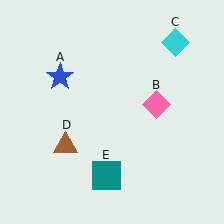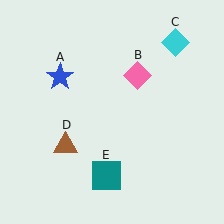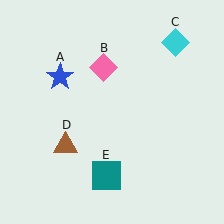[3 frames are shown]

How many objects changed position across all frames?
1 object changed position: pink diamond (object B).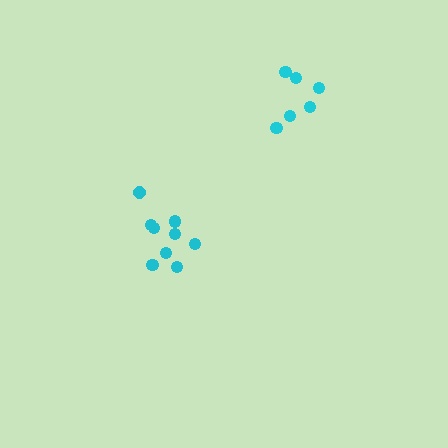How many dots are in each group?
Group 1: 6 dots, Group 2: 9 dots (15 total).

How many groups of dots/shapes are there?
There are 2 groups.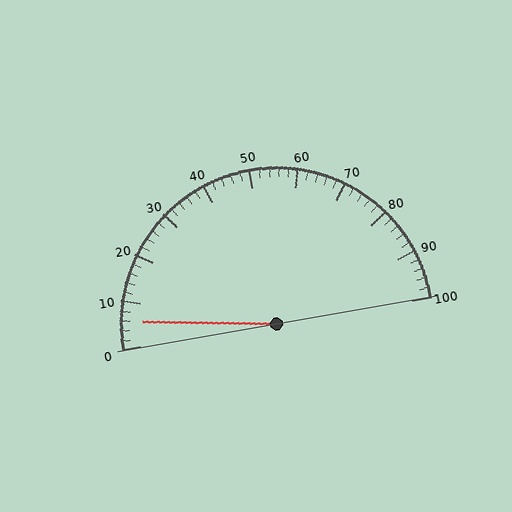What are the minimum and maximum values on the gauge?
The gauge ranges from 0 to 100.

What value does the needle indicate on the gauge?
The needle indicates approximately 6.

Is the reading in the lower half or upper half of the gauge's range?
The reading is in the lower half of the range (0 to 100).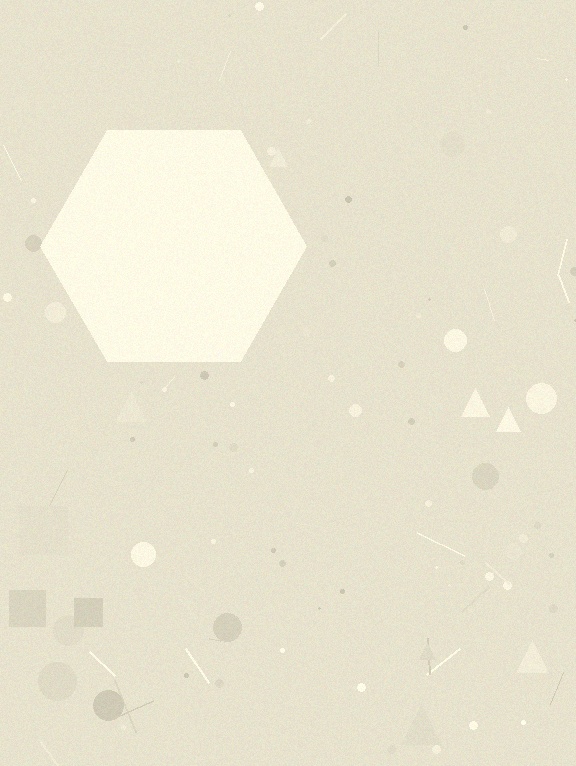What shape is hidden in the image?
A hexagon is hidden in the image.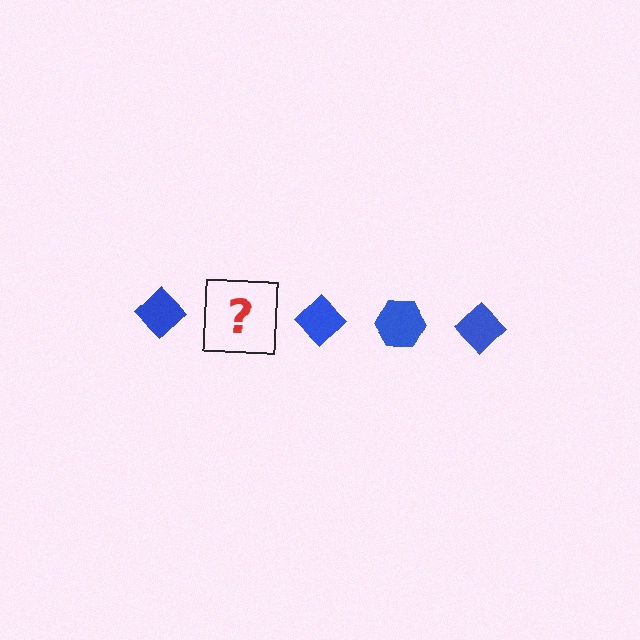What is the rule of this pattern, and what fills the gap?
The rule is that the pattern cycles through diamond, hexagon shapes in blue. The gap should be filled with a blue hexagon.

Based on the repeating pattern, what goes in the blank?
The blank should be a blue hexagon.